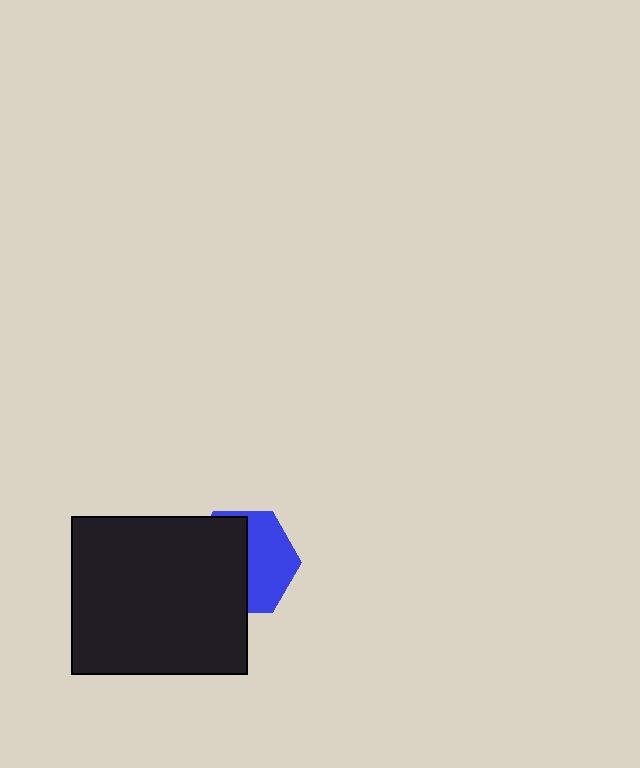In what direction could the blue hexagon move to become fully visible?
The blue hexagon could move right. That would shift it out from behind the black rectangle entirely.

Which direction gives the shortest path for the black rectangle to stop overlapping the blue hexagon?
Moving left gives the shortest separation.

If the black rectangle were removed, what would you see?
You would see the complete blue hexagon.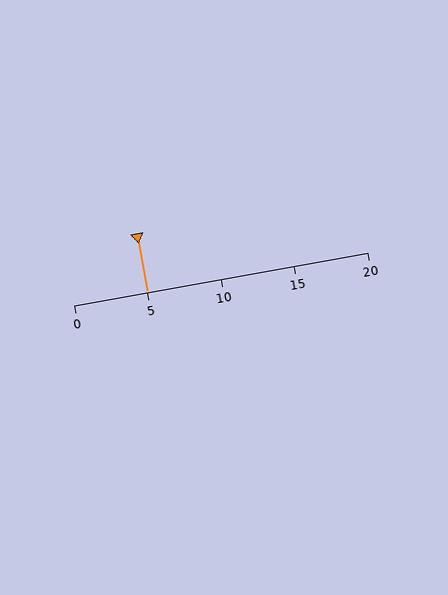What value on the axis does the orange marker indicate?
The marker indicates approximately 5.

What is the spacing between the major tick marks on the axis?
The major ticks are spaced 5 apart.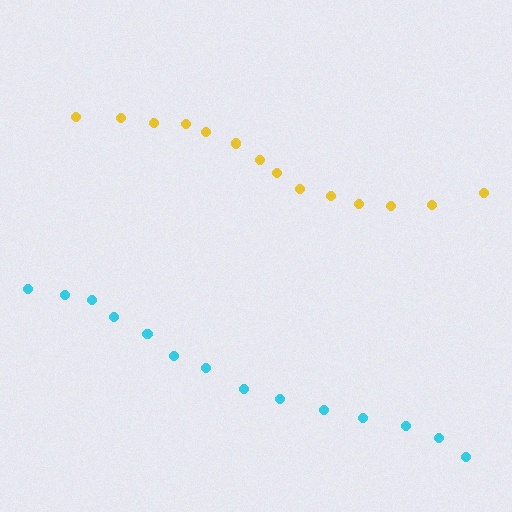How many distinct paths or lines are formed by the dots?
There are 2 distinct paths.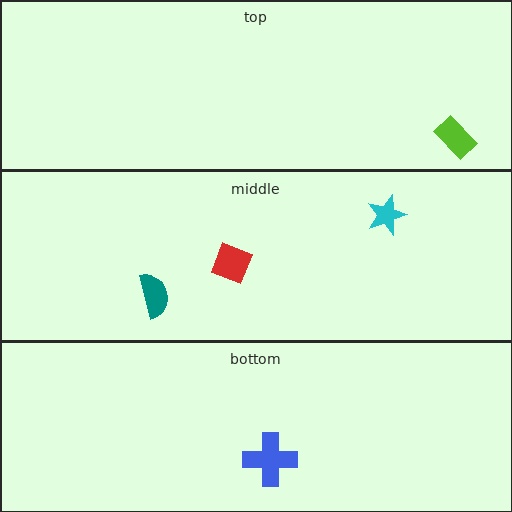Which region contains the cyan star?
The middle region.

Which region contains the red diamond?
The middle region.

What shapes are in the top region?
The lime rectangle.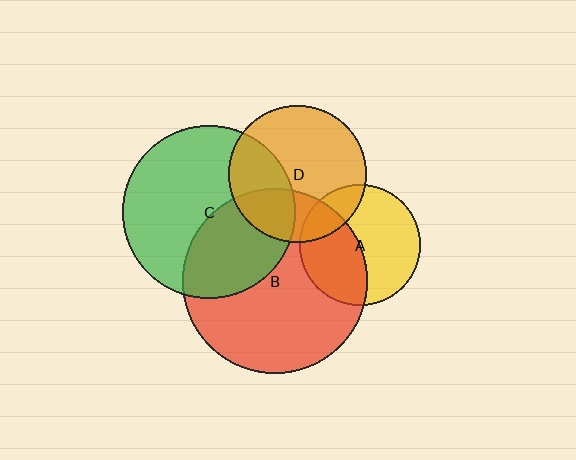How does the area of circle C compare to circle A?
Approximately 2.1 times.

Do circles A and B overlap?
Yes.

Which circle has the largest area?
Circle B (red).